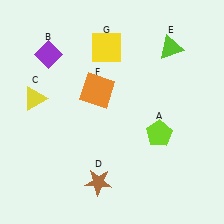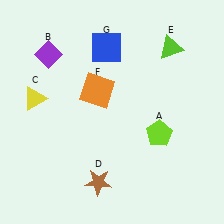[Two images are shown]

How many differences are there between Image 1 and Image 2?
There is 1 difference between the two images.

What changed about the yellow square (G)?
In Image 1, G is yellow. In Image 2, it changed to blue.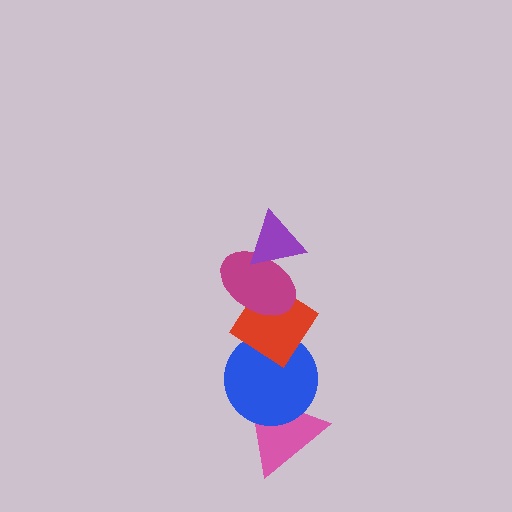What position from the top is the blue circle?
The blue circle is 4th from the top.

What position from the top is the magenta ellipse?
The magenta ellipse is 2nd from the top.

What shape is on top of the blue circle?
The red diamond is on top of the blue circle.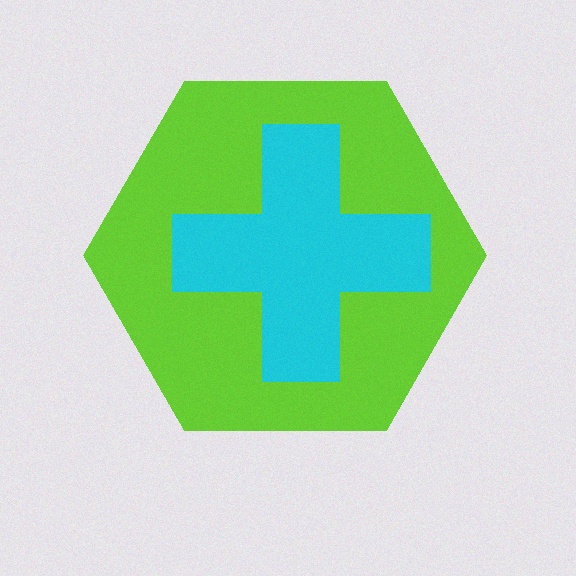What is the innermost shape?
The cyan cross.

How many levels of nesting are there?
2.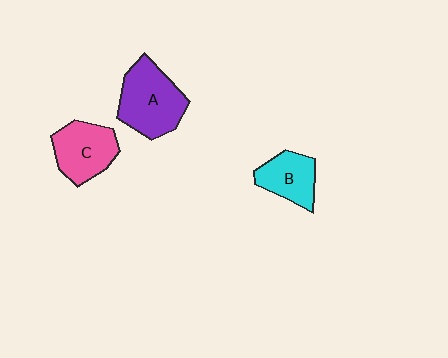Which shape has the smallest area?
Shape B (cyan).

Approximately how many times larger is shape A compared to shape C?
Approximately 1.3 times.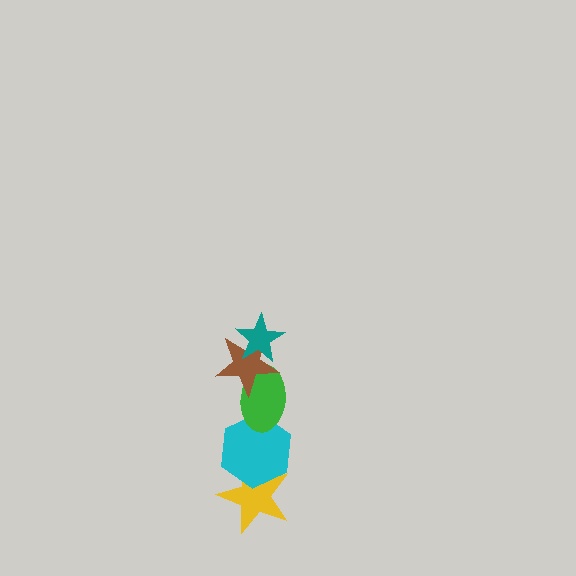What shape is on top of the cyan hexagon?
The green ellipse is on top of the cyan hexagon.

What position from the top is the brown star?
The brown star is 2nd from the top.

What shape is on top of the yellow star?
The cyan hexagon is on top of the yellow star.